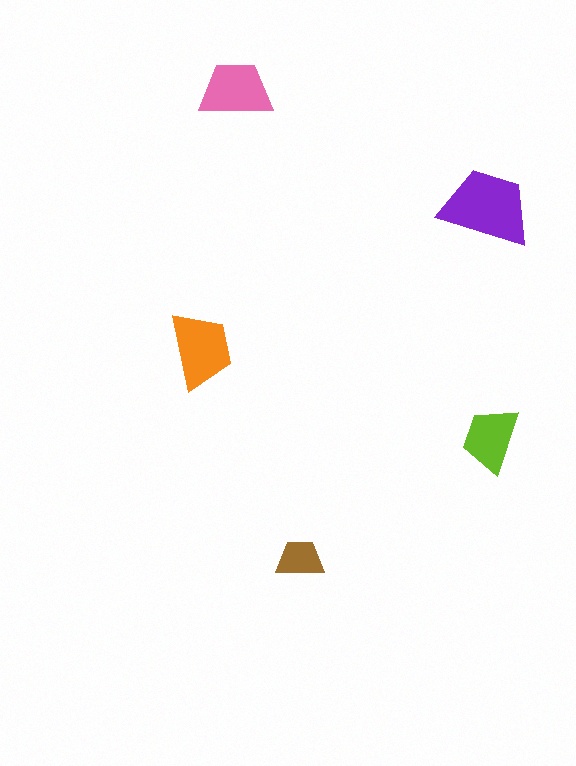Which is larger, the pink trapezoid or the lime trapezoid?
The pink one.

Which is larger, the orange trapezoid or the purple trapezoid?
The purple one.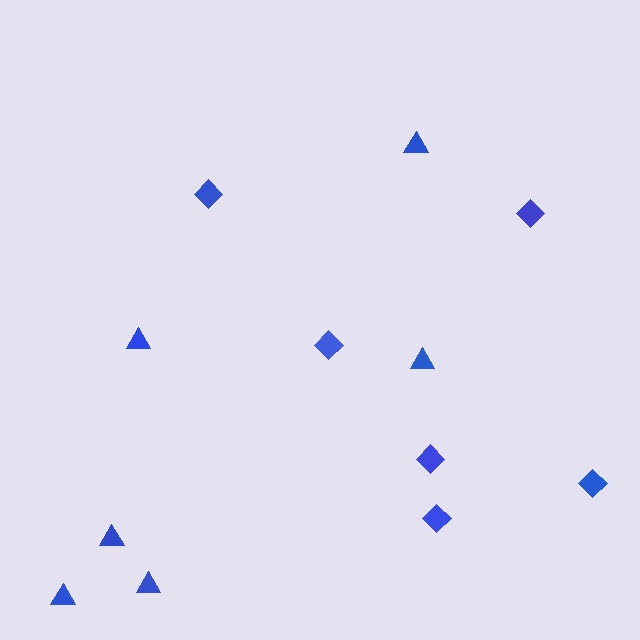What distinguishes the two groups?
There are 2 groups: one group of diamonds (6) and one group of triangles (6).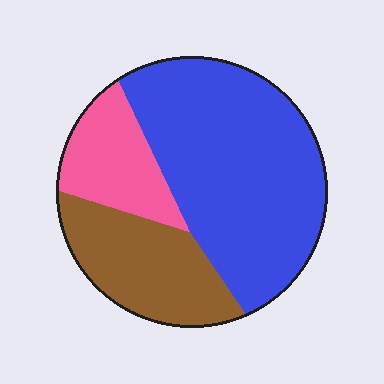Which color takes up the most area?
Blue, at roughly 55%.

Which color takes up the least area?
Pink, at roughly 15%.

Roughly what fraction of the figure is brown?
Brown covers around 25% of the figure.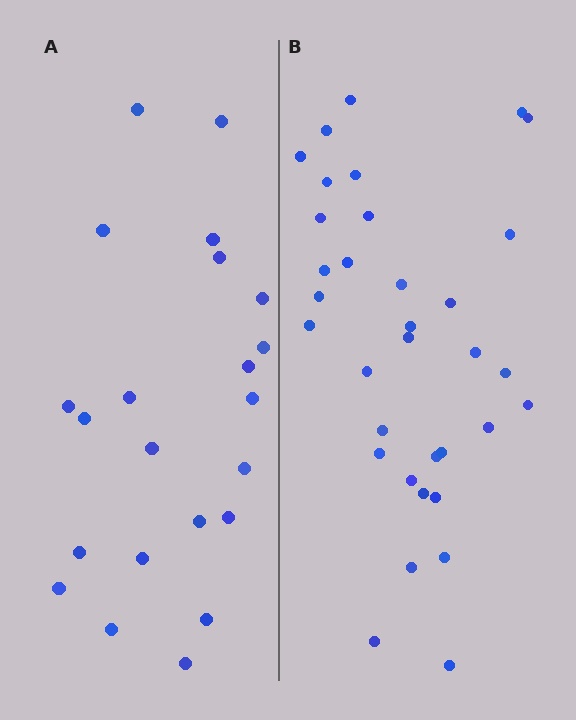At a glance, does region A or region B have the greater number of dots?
Region B (the right region) has more dots.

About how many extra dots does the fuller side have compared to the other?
Region B has roughly 12 or so more dots than region A.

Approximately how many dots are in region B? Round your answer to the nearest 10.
About 30 dots. (The exact count is 34, which rounds to 30.)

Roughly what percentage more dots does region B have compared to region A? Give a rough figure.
About 55% more.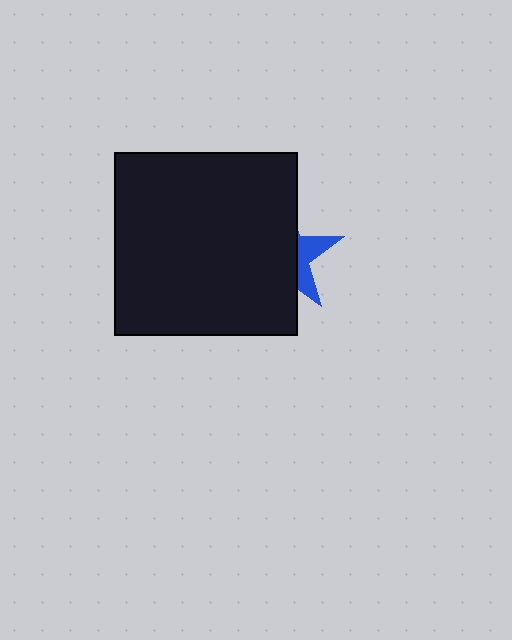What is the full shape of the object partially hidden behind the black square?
The partially hidden object is a blue star.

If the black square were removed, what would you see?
You would see the complete blue star.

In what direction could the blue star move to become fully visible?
The blue star could move right. That would shift it out from behind the black square entirely.